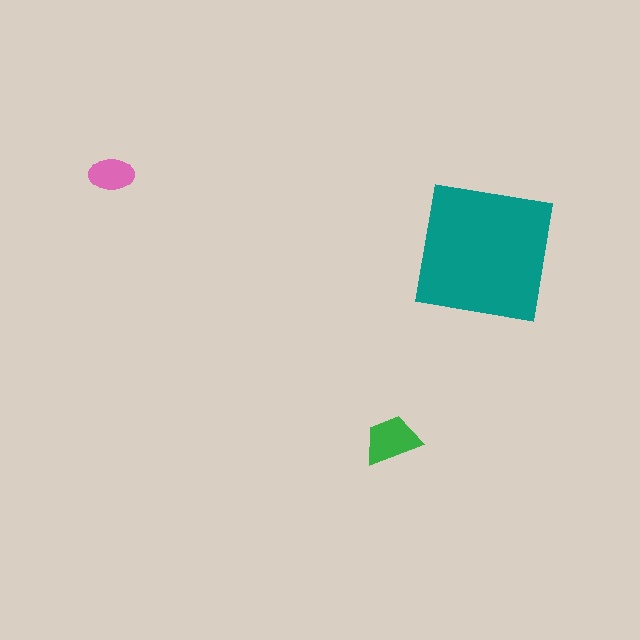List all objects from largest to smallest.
The teal square, the green trapezoid, the pink ellipse.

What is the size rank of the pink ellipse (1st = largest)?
3rd.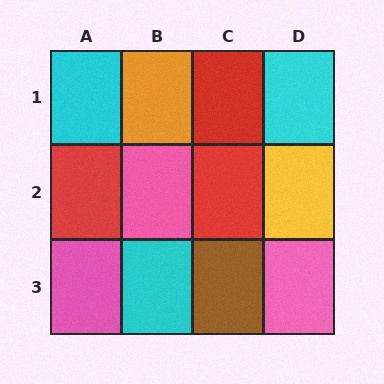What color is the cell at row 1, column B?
Orange.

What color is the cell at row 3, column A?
Pink.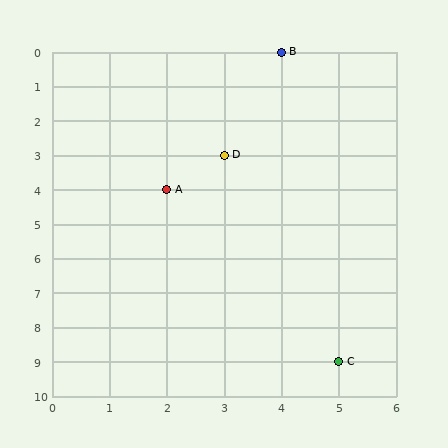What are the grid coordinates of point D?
Point D is at grid coordinates (3, 3).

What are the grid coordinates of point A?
Point A is at grid coordinates (2, 4).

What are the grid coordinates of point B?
Point B is at grid coordinates (4, 0).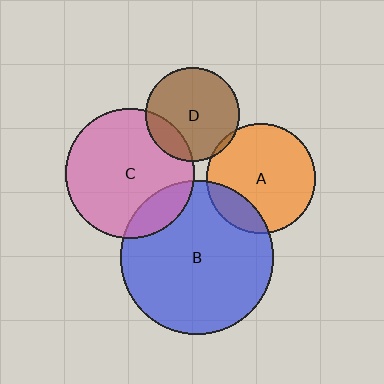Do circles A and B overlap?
Yes.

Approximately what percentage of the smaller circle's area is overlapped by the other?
Approximately 20%.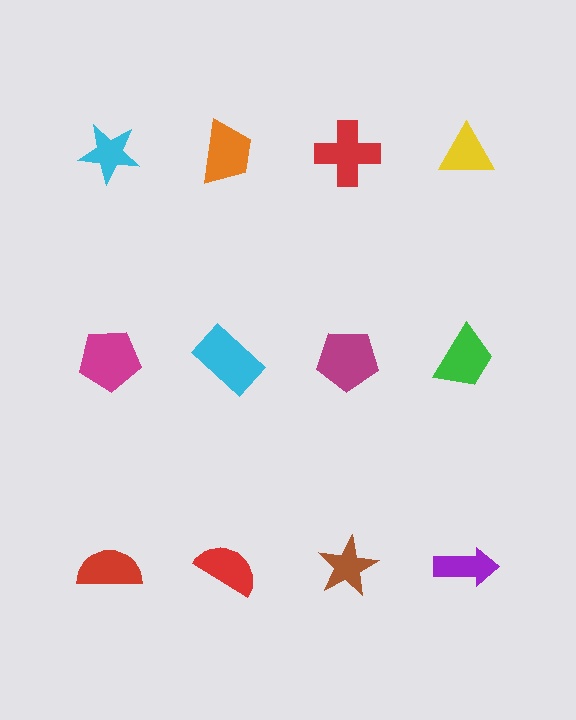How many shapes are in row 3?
4 shapes.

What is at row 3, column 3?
A brown star.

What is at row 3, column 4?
A purple arrow.